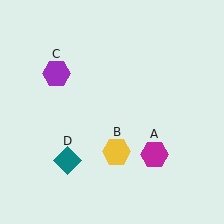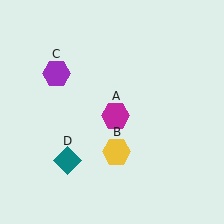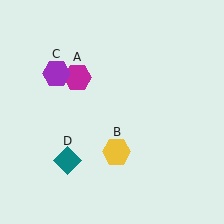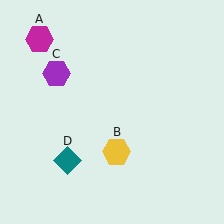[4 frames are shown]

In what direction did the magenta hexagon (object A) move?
The magenta hexagon (object A) moved up and to the left.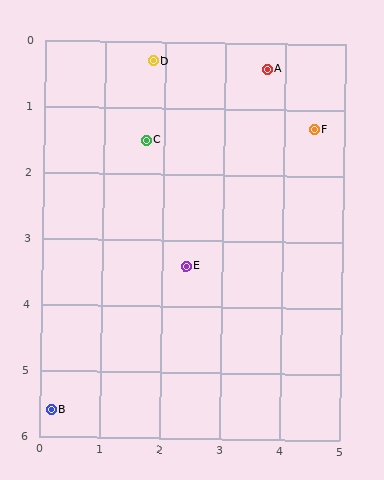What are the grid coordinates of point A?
Point A is at approximately (3.7, 0.4).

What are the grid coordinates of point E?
Point E is at approximately (2.4, 3.4).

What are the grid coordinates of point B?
Point B is at approximately (0.2, 5.6).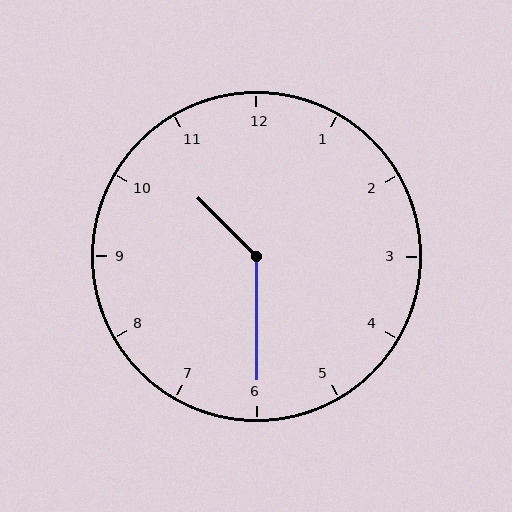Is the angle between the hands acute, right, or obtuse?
It is obtuse.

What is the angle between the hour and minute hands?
Approximately 135 degrees.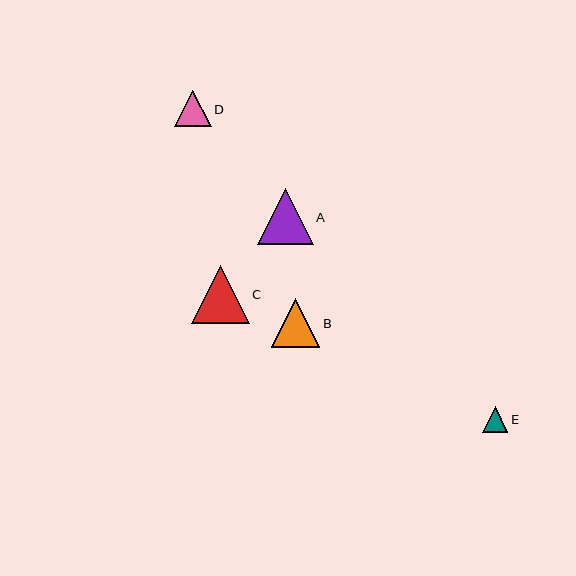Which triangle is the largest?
Triangle C is the largest with a size of approximately 58 pixels.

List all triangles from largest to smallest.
From largest to smallest: C, A, B, D, E.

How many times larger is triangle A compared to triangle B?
Triangle A is approximately 1.2 times the size of triangle B.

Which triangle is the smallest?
Triangle E is the smallest with a size of approximately 26 pixels.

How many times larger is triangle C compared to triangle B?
Triangle C is approximately 1.2 times the size of triangle B.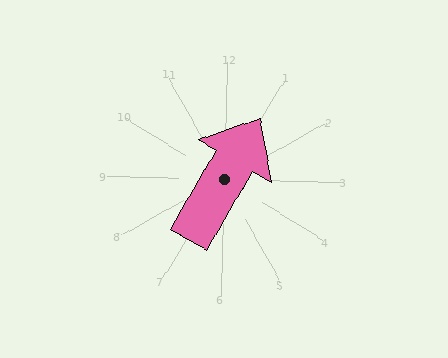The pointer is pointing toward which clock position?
Roughly 1 o'clock.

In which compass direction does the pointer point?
Northeast.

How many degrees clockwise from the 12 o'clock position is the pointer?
Approximately 29 degrees.